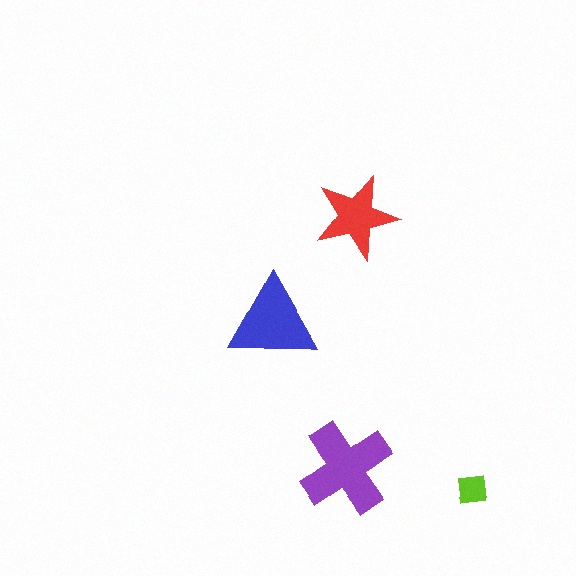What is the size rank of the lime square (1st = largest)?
4th.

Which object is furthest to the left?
The blue triangle is leftmost.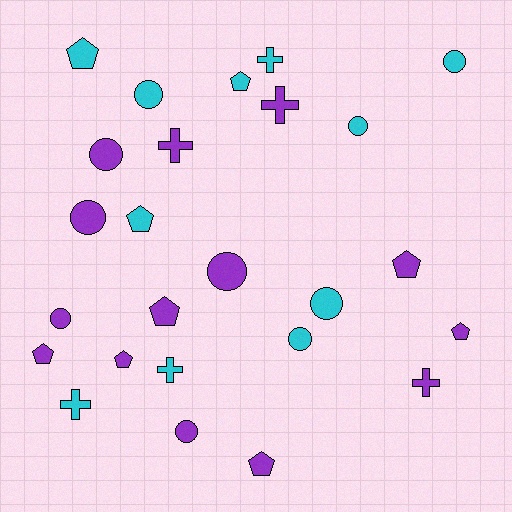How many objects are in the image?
There are 25 objects.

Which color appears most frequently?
Purple, with 14 objects.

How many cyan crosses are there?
There are 3 cyan crosses.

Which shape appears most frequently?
Circle, with 10 objects.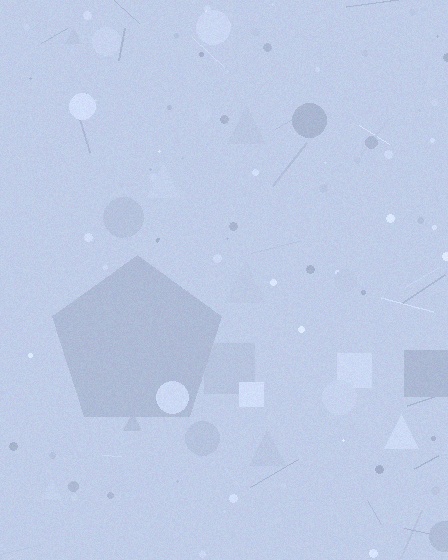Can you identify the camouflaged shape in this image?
The camouflaged shape is a pentagon.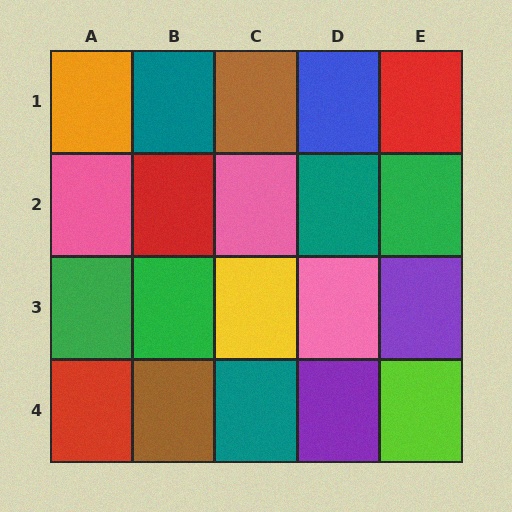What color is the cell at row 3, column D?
Pink.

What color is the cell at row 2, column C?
Pink.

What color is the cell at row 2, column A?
Pink.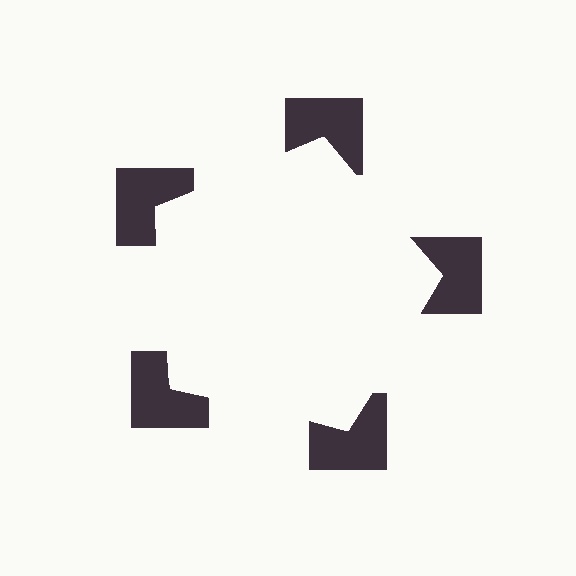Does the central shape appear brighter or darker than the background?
It typically appears slightly brighter than the background, even though no actual brightness change is drawn.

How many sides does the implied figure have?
5 sides.